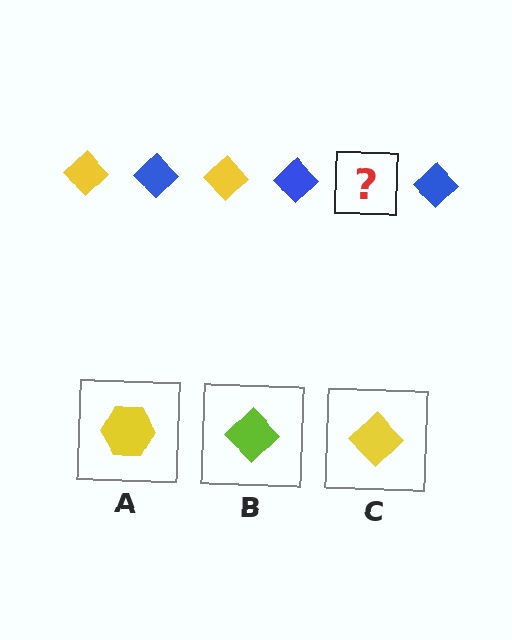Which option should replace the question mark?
Option C.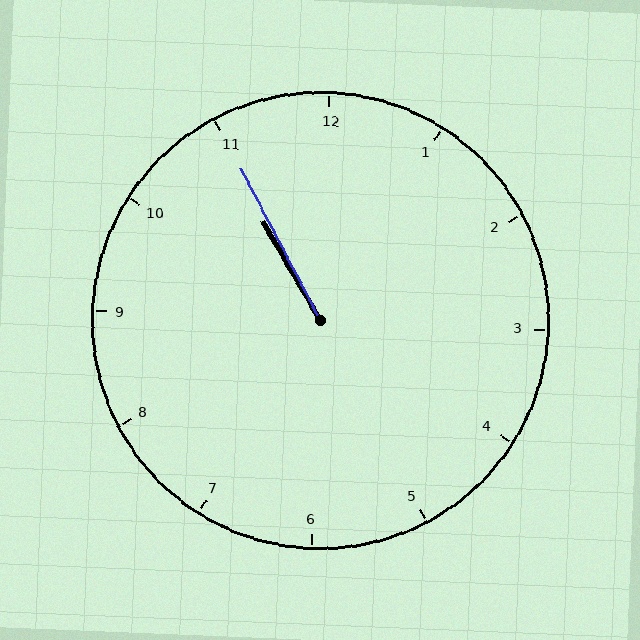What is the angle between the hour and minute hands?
Approximately 2 degrees.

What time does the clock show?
10:55.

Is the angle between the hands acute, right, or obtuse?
It is acute.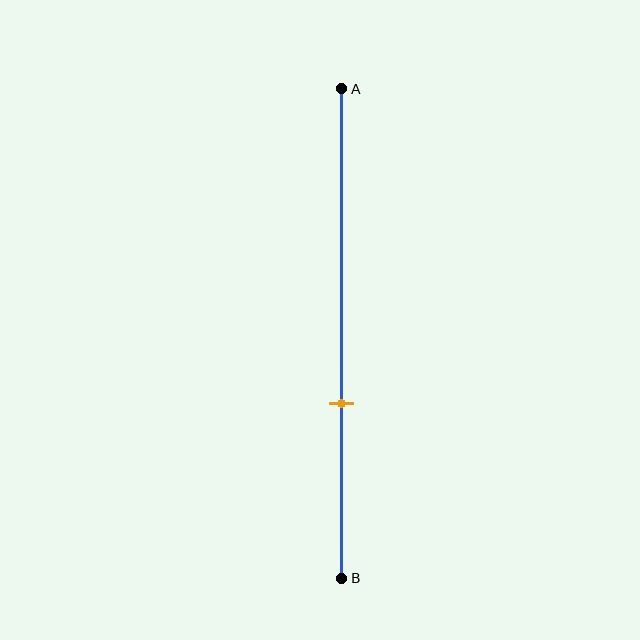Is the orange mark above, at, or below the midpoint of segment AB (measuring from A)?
The orange mark is below the midpoint of segment AB.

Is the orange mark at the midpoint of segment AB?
No, the mark is at about 65% from A, not at the 50% midpoint.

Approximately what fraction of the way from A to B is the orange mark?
The orange mark is approximately 65% of the way from A to B.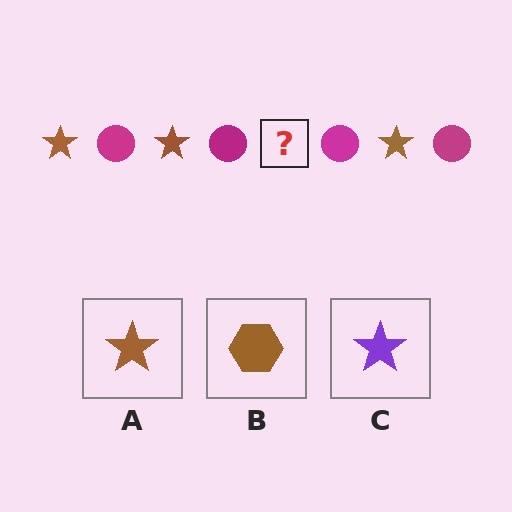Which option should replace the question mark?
Option A.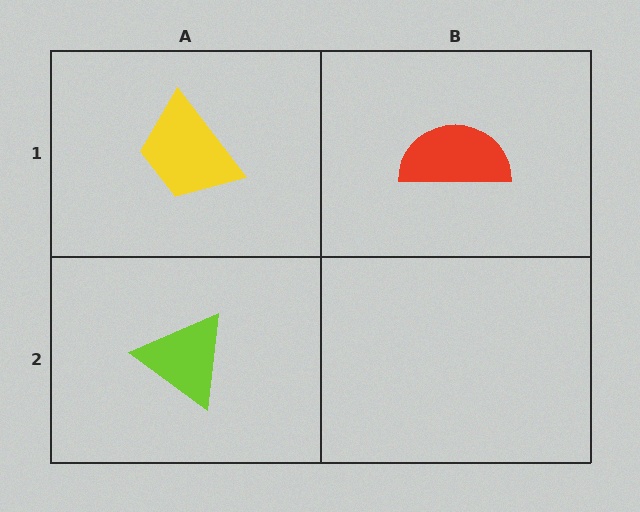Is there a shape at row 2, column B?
No, that cell is empty.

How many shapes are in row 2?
1 shape.